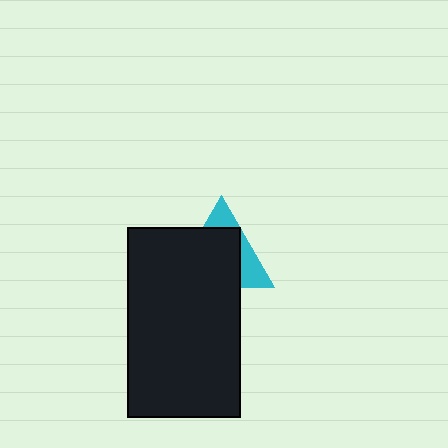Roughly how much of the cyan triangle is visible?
A small part of it is visible (roughly 32%).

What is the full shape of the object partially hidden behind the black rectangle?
The partially hidden object is a cyan triangle.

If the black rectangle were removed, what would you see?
You would see the complete cyan triangle.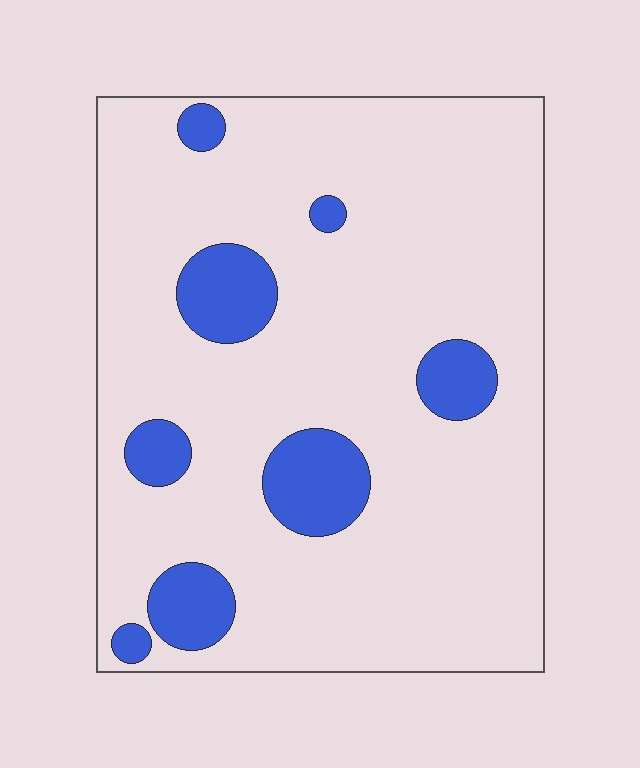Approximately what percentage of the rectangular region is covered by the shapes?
Approximately 15%.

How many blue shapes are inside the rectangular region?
8.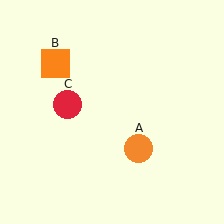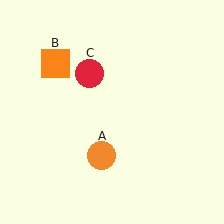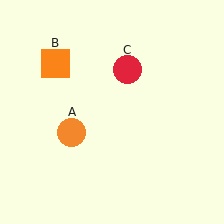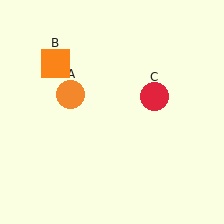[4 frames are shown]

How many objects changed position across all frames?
2 objects changed position: orange circle (object A), red circle (object C).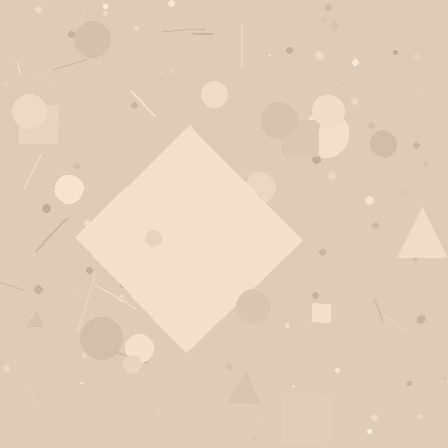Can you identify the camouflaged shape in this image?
The camouflaged shape is a diamond.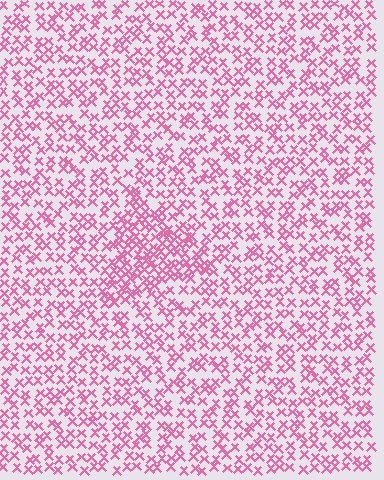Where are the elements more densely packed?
The elements are more densely packed inside the triangle boundary.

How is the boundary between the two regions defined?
The boundary is defined by a change in element density (approximately 1.8x ratio). All elements are the same color, size, and shape.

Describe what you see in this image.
The image contains small pink elements arranged at two different densities. A triangle-shaped region is visible where the elements are more densely packed than the surrounding area.